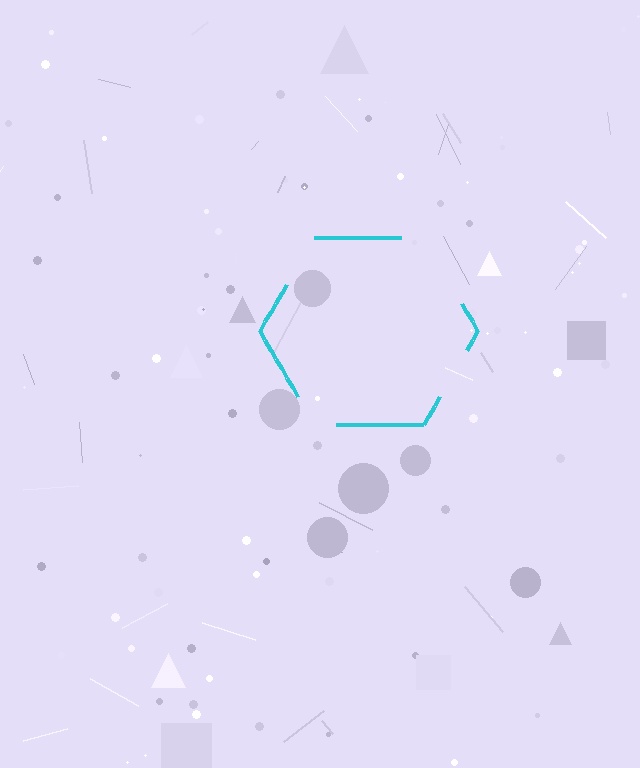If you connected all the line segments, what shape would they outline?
They would outline a hexagon.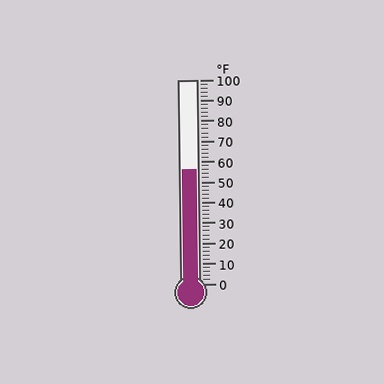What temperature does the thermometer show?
The thermometer shows approximately 56°F.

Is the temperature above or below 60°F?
The temperature is below 60°F.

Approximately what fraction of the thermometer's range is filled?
The thermometer is filled to approximately 55% of its range.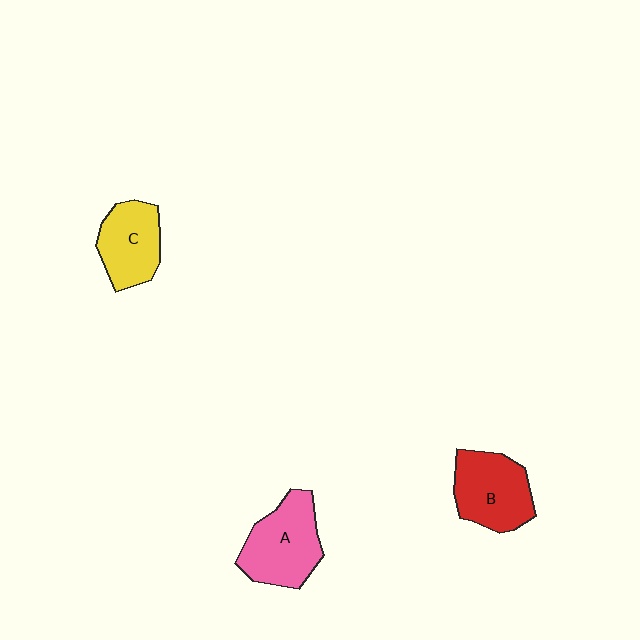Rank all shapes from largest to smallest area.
From largest to smallest: A (pink), B (red), C (yellow).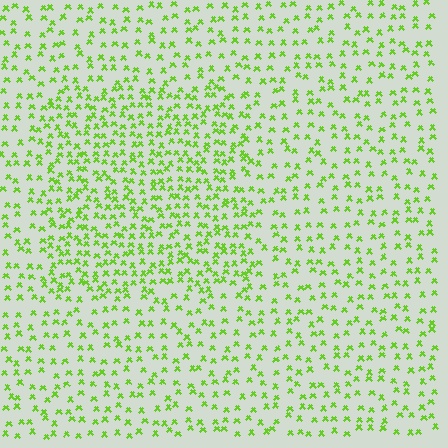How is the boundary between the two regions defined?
The boundary is defined by a change in element density (approximately 1.7x ratio). All elements are the same color, size, and shape.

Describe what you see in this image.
The image contains small lime elements arranged at two different densities. A rectangle-shaped region is visible where the elements are more densely packed than the surrounding area.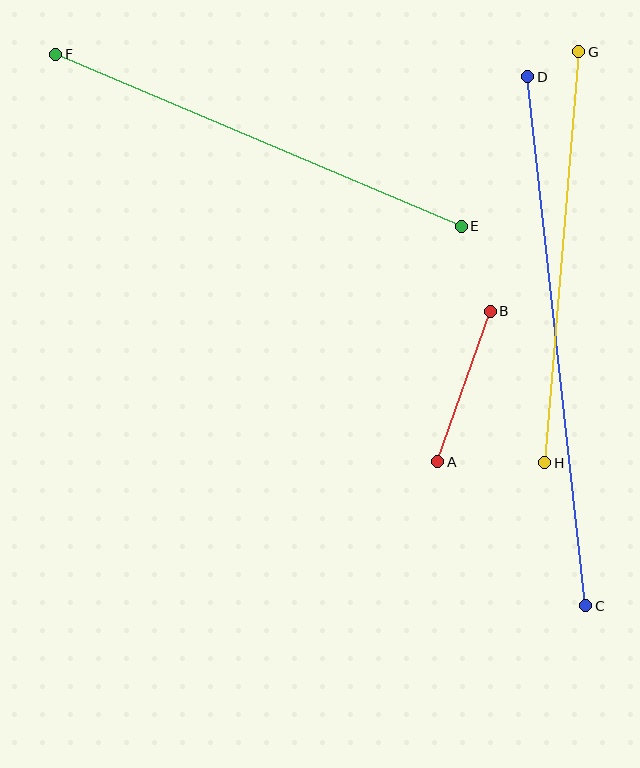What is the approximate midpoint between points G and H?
The midpoint is at approximately (562, 257) pixels.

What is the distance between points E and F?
The distance is approximately 441 pixels.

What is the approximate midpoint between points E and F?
The midpoint is at approximately (258, 140) pixels.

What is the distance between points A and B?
The distance is approximately 159 pixels.